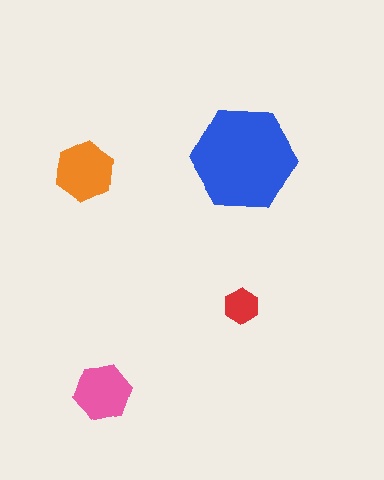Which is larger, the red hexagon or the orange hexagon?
The orange one.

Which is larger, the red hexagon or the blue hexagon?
The blue one.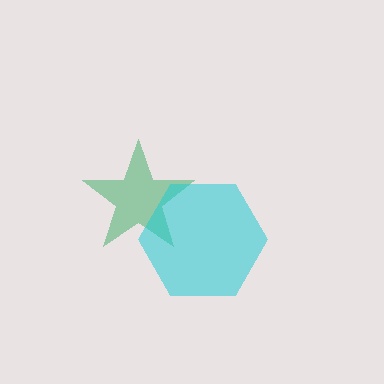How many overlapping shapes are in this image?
There are 2 overlapping shapes in the image.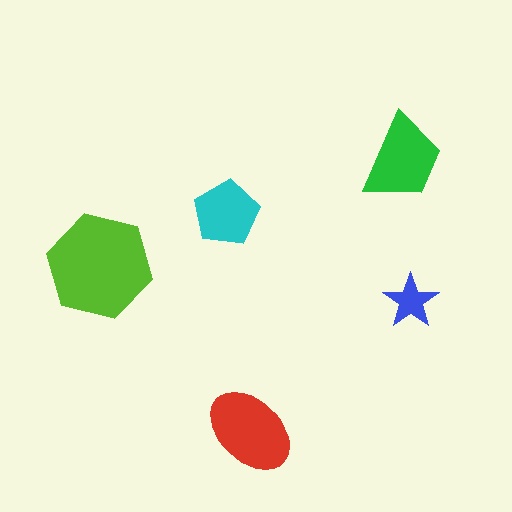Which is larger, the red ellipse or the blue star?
The red ellipse.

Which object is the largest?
The lime hexagon.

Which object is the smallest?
The blue star.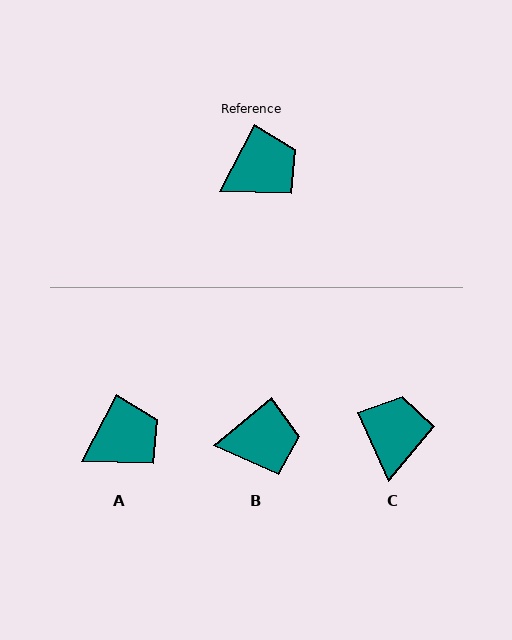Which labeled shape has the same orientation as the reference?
A.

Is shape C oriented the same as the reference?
No, it is off by about 52 degrees.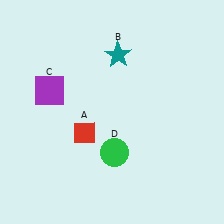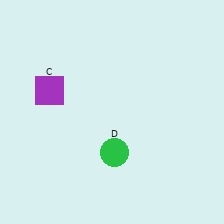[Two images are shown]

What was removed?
The teal star (B), the red diamond (A) were removed in Image 2.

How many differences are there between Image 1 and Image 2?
There are 2 differences between the two images.